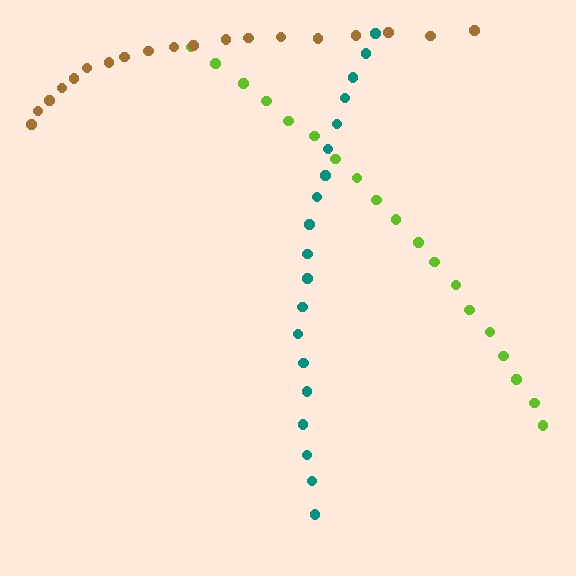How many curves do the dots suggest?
There are 3 distinct paths.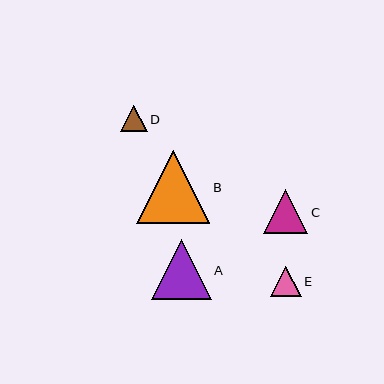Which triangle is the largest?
Triangle B is the largest with a size of approximately 73 pixels.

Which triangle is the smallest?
Triangle D is the smallest with a size of approximately 27 pixels.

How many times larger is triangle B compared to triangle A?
Triangle B is approximately 1.2 times the size of triangle A.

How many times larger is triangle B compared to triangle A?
Triangle B is approximately 1.2 times the size of triangle A.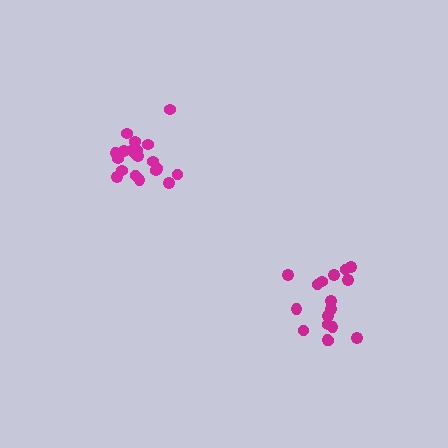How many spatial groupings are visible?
There are 2 spatial groupings.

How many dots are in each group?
Group 1: 20 dots, Group 2: 17 dots (37 total).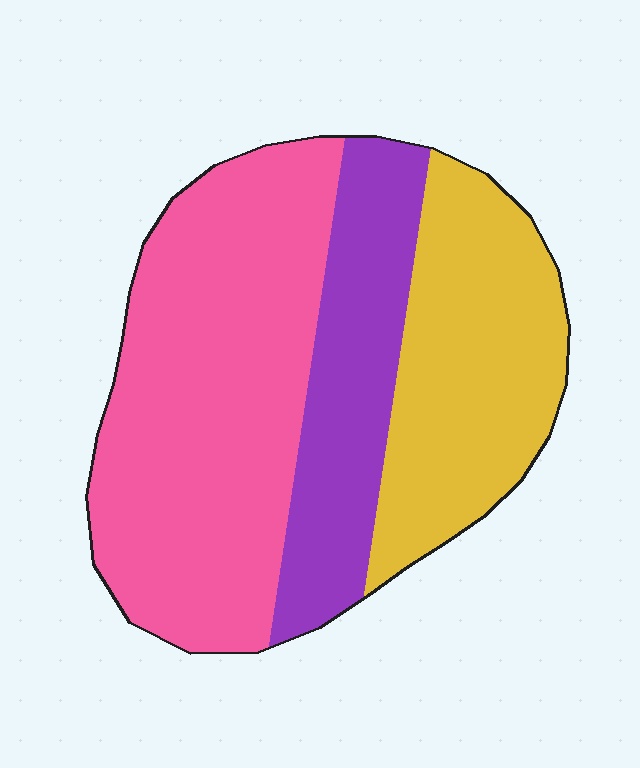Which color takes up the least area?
Purple, at roughly 25%.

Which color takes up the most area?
Pink, at roughly 50%.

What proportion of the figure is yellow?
Yellow covers 29% of the figure.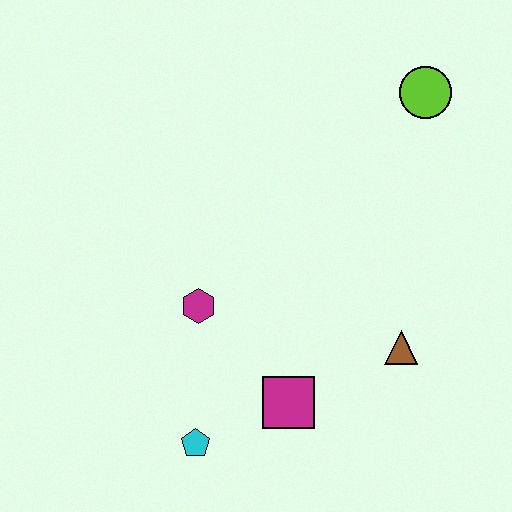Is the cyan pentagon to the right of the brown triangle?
No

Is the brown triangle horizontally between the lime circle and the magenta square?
Yes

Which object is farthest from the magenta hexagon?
The lime circle is farthest from the magenta hexagon.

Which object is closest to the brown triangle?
The magenta square is closest to the brown triangle.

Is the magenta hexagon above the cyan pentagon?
Yes